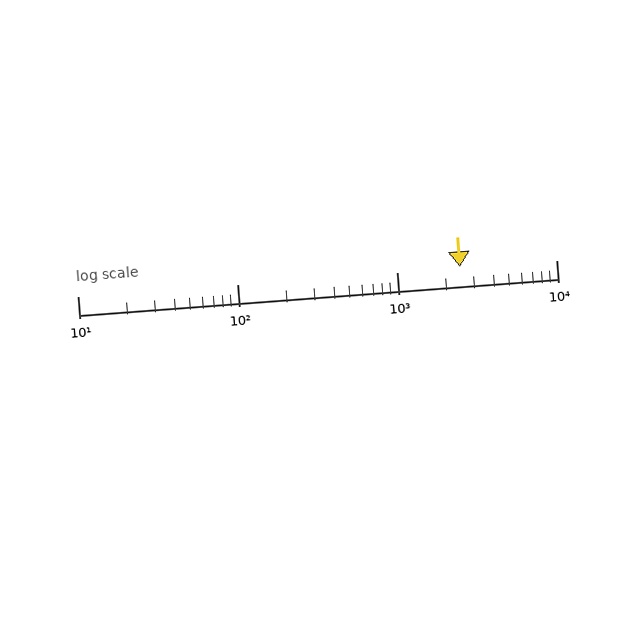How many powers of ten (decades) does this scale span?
The scale spans 3 decades, from 10 to 10000.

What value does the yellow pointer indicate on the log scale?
The pointer indicates approximately 2500.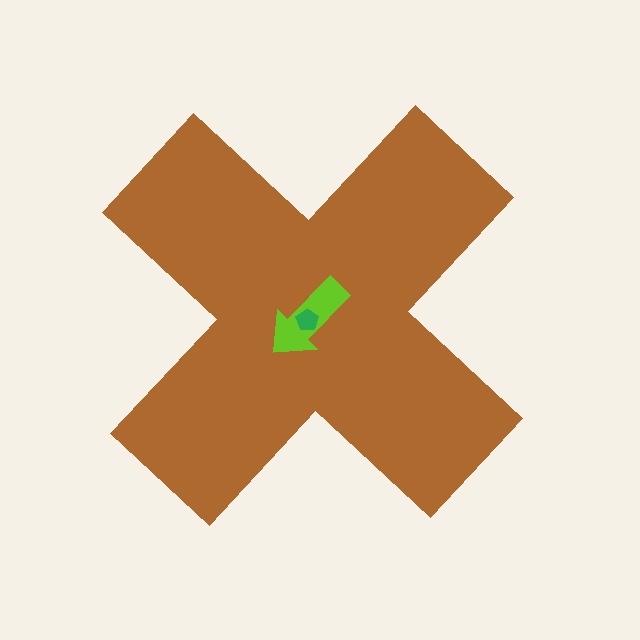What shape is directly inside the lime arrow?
The green pentagon.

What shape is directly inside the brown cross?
The lime arrow.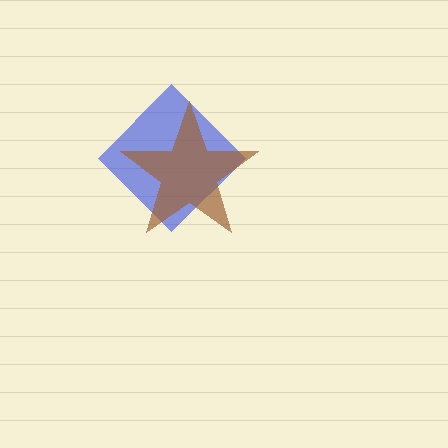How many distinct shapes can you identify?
There are 2 distinct shapes: a blue diamond, a brown star.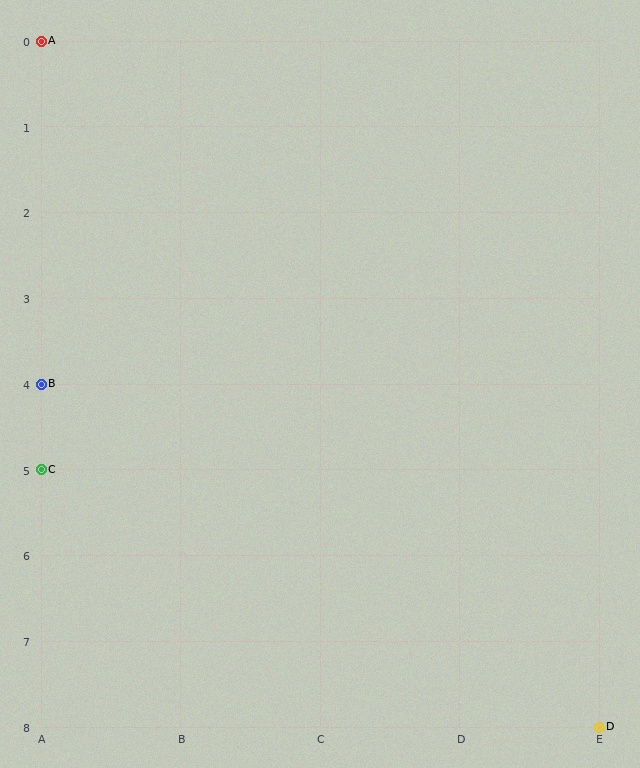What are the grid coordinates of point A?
Point A is at grid coordinates (A, 0).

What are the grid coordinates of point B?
Point B is at grid coordinates (A, 4).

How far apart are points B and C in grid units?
Points B and C are 1 row apart.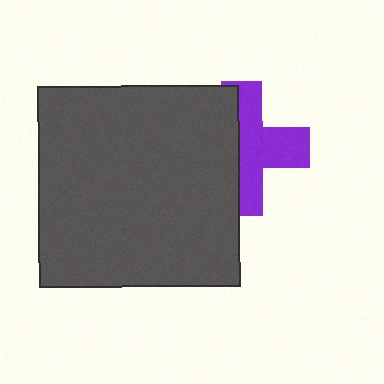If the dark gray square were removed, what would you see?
You would see the complete purple cross.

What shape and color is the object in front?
The object in front is a dark gray square.